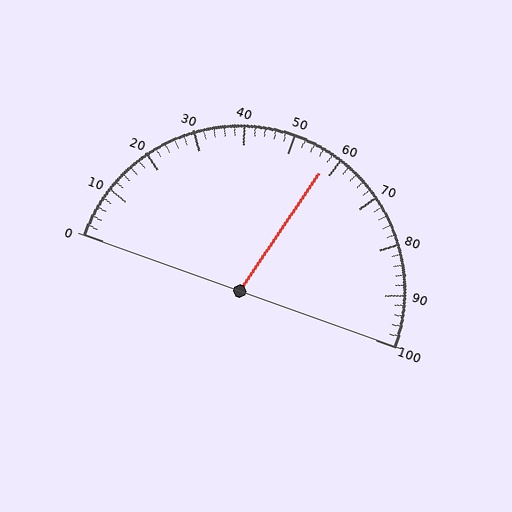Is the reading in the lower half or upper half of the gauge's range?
The reading is in the upper half of the range (0 to 100).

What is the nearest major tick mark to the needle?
The nearest major tick mark is 60.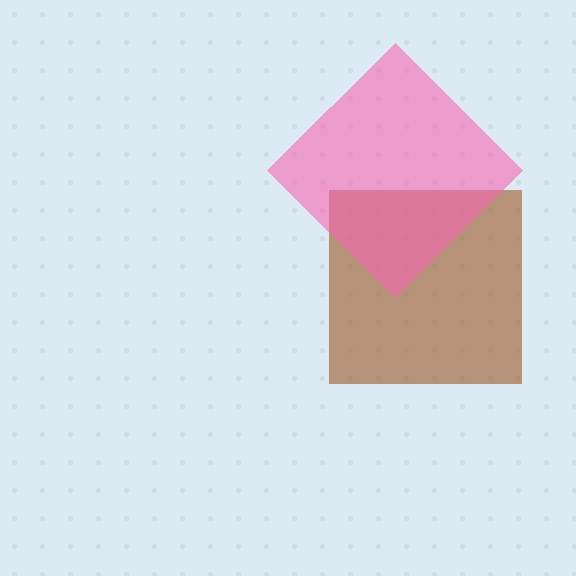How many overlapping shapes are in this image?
There are 2 overlapping shapes in the image.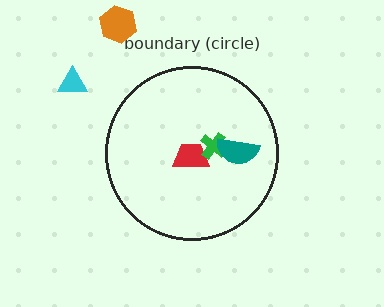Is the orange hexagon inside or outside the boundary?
Outside.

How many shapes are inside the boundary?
3 inside, 2 outside.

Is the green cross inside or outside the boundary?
Inside.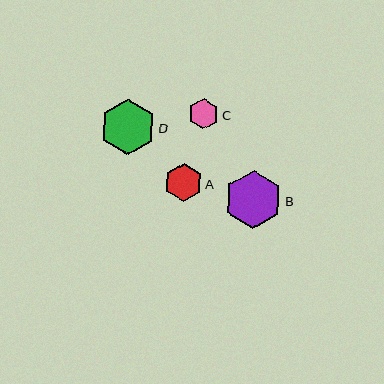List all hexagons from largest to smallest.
From largest to smallest: B, D, A, C.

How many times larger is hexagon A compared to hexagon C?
Hexagon A is approximately 1.2 times the size of hexagon C.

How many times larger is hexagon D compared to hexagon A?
Hexagon D is approximately 1.5 times the size of hexagon A.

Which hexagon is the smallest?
Hexagon C is the smallest with a size of approximately 30 pixels.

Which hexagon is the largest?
Hexagon B is the largest with a size of approximately 58 pixels.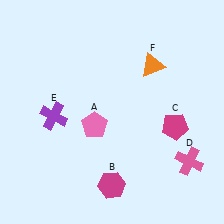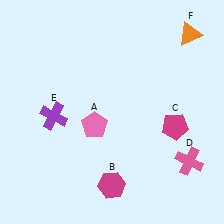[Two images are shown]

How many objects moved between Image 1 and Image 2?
1 object moved between the two images.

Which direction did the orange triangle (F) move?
The orange triangle (F) moved right.